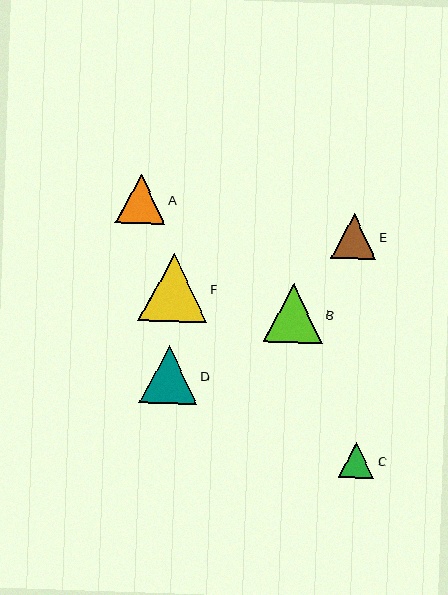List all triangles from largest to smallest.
From largest to smallest: F, B, D, A, E, C.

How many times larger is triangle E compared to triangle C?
Triangle E is approximately 1.3 times the size of triangle C.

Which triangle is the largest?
Triangle F is the largest with a size of approximately 68 pixels.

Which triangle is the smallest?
Triangle C is the smallest with a size of approximately 35 pixels.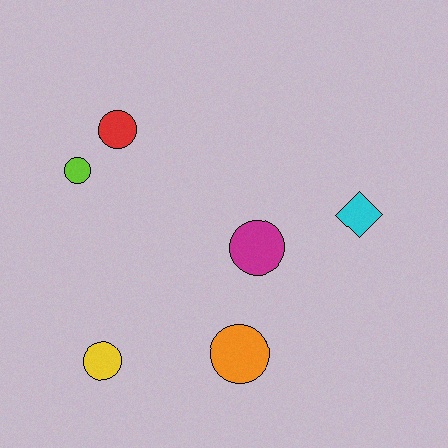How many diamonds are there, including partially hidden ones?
There is 1 diamond.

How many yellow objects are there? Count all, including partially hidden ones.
There is 1 yellow object.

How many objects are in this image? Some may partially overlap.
There are 6 objects.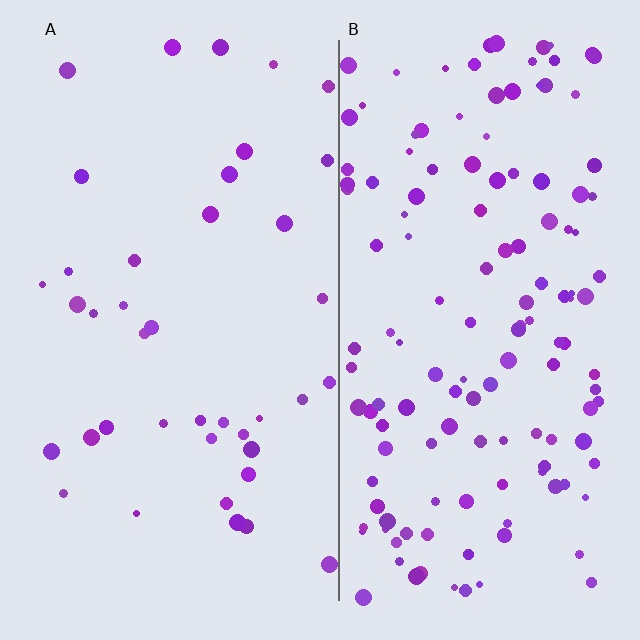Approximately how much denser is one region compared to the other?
Approximately 3.5× — region B over region A.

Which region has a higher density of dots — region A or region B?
B (the right).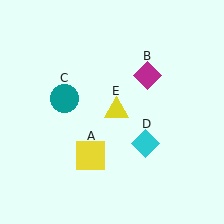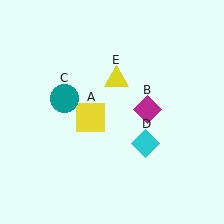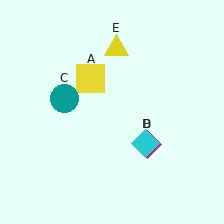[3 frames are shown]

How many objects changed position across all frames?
3 objects changed position: yellow square (object A), magenta diamond (object B), yellow triangle (object E).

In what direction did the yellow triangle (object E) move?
The yellow triangle (object E) moved up.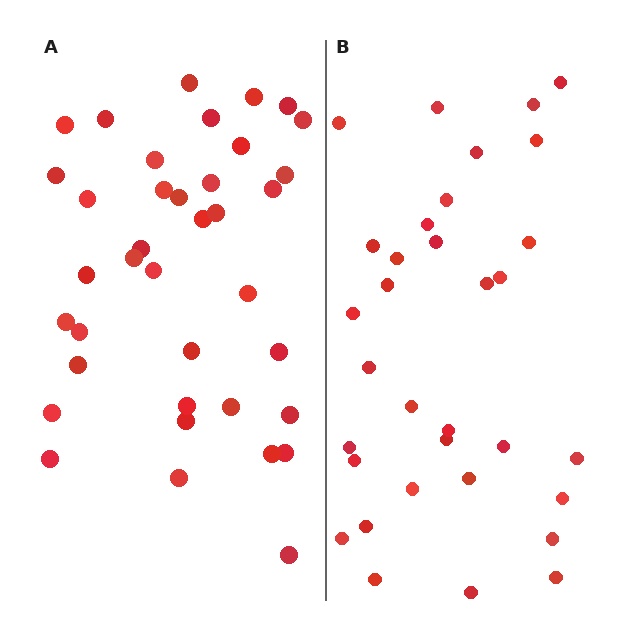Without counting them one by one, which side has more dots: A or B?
Region A (the left region) has more dots.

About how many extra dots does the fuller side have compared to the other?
Region A has about 5 more dots than region B.